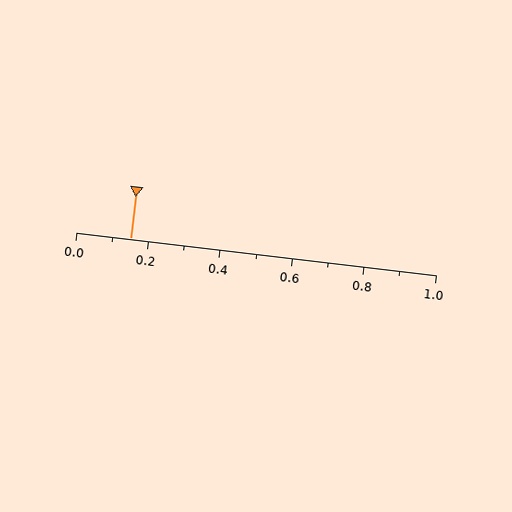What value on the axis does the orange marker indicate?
The marker indicates approximately 0.15.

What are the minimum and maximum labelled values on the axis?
The axis runs from 0.0 to 1.0.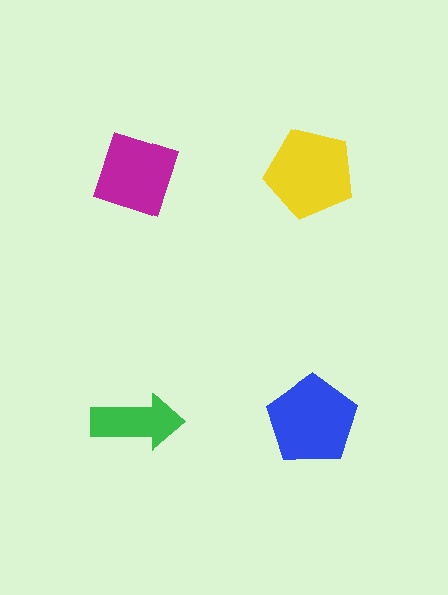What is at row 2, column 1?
A green arrow.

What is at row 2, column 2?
A blue pentagon.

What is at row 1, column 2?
A yellow pentagon.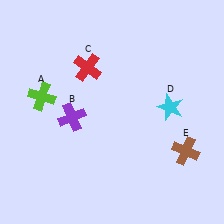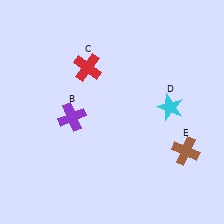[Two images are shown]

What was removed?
The lime cross (A) was removed in Image 2.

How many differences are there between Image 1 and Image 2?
There is 1 difference between the two images.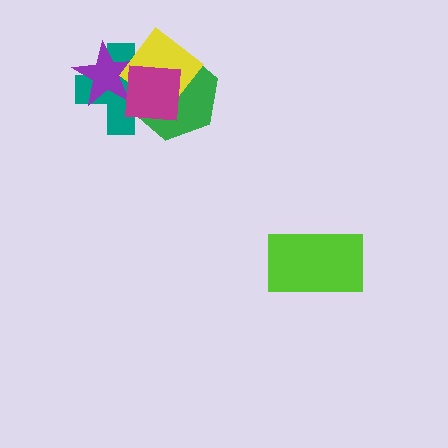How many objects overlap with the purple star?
4 objects overlap with the purple star.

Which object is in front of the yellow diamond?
The magenta square is in front of the yellow diamond.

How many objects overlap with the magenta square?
4 objects overlap with the magenta square.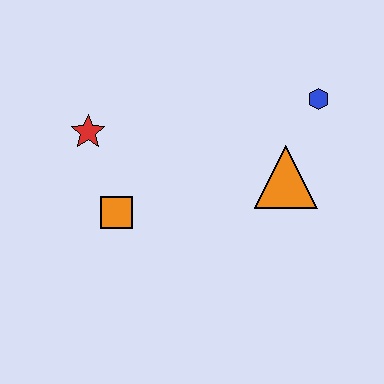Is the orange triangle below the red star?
Yes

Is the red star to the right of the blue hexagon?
No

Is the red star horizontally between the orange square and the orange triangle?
No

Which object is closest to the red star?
The orange square is closest to the red star.